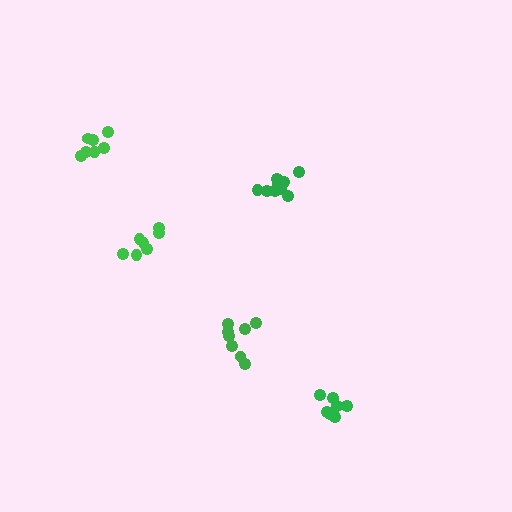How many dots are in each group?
Group 1: 10 dots, Group 2: 7 dots, Group 3: 7 dots, Group 4: 7 dots, Group 5: 8 dots (39 total).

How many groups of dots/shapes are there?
There are 5 groups.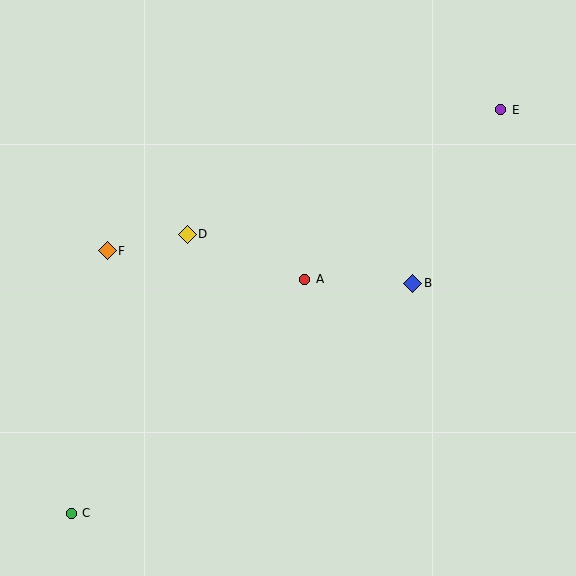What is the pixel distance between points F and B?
The distance between F and B is 307 pixels.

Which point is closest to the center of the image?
Point A at (305, 279) is closest to the center.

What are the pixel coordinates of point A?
Point A is at (305, 279).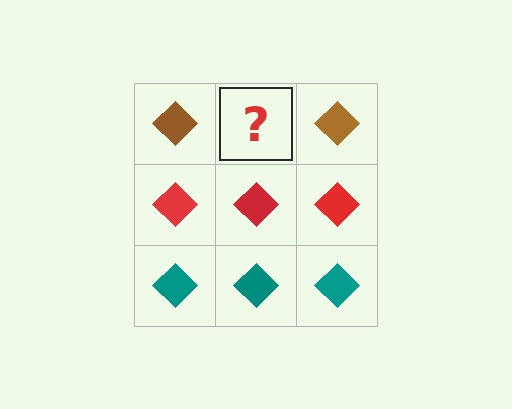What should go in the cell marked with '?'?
The missing cell should contain a brown diamond.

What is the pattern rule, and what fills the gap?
The rule is that each row has a consistent color. The gap should be filled with a brown diamond.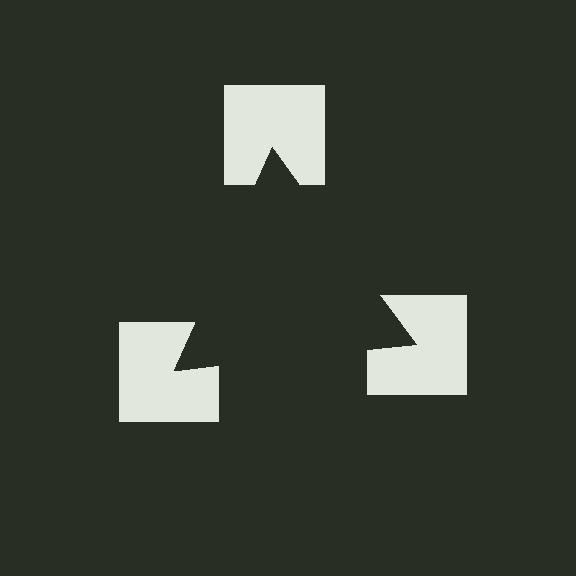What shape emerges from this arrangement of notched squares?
An illusory triangle — its edges are inferred from the aligned wedge cuts in the notched squares, not physically drawn.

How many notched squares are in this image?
There are 3 — one at each vertex of the illusory triangle.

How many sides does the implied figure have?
3 sides.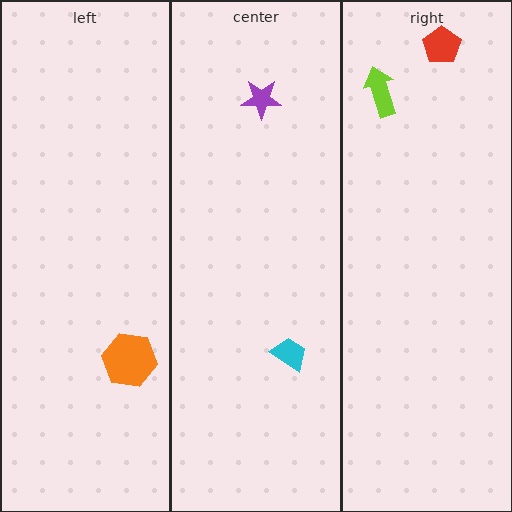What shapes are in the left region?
The orange hexagon.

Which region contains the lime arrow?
The right region.